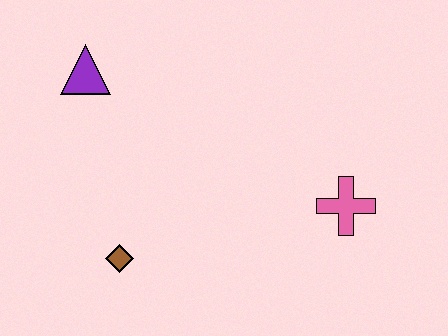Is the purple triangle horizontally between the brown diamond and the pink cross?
No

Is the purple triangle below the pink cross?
No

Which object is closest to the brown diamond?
The purple triangle is closest to the brown diamond.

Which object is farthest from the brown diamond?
The pink cross is farthest from the brown diamond.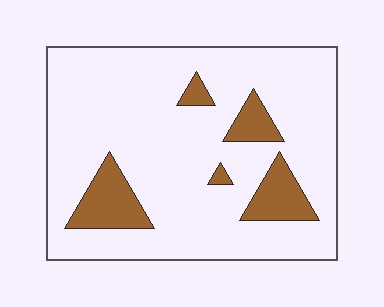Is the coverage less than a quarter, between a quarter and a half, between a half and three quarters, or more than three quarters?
Less than a quarter.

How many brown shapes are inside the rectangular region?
5.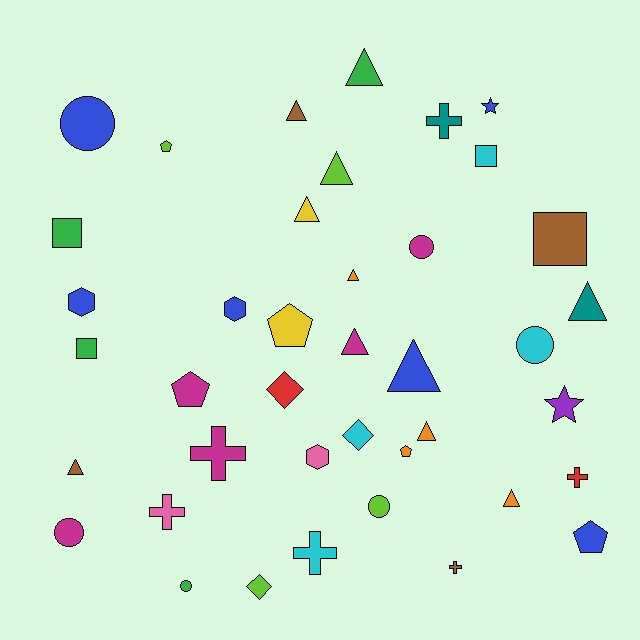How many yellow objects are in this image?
There are 2 yellow objects.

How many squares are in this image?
There are 4 squares.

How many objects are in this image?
There are 40 objects.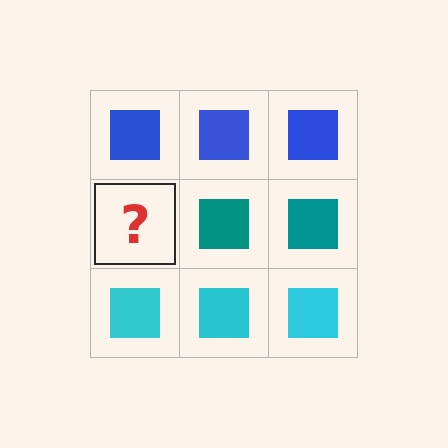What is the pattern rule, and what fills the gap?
The rule is that each row has a consistent color. The gap should be filled with a teal square.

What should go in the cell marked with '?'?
The missing cell should contain a teal square.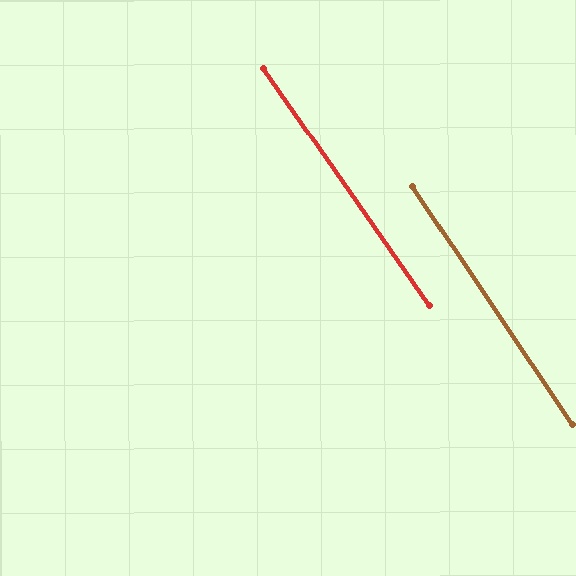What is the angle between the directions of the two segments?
Approximately 1 degree.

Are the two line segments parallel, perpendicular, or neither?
Parallel — their directions differ by only 1.2°.